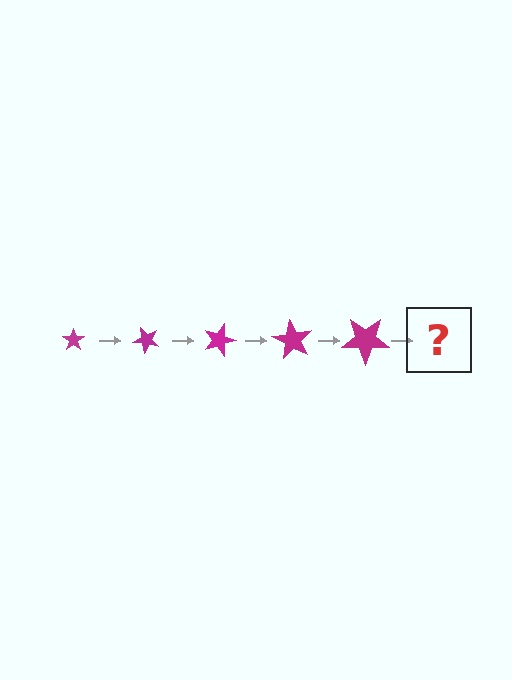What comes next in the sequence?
The next element should be a star, larger than the previous one and rotated 225 degrees from the start.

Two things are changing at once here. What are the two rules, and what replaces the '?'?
The two rules are that the star grows larger each step and it rotates 45 degrees each step. The '?' should be a star, larger than the previous one and rotated 225 degrees from the start.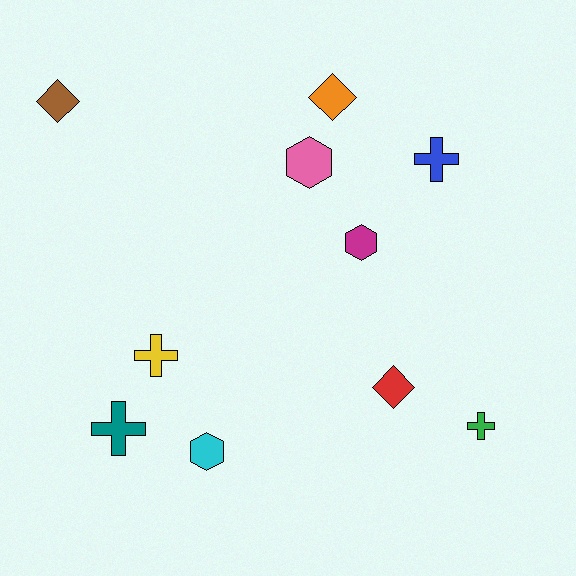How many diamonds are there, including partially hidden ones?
There are 3 diamonds.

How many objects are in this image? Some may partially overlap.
There are 10 objects.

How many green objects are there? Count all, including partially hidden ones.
There is 1 green object.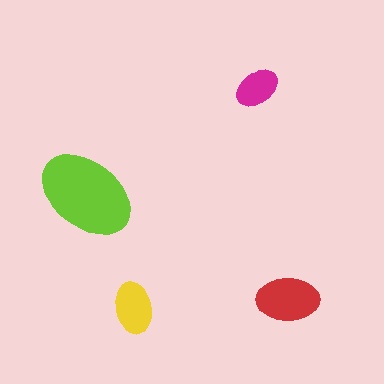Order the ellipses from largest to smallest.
the lime one, the red one, the yellow one, the magenta one.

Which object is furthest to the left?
The lime ellipse is leftmost.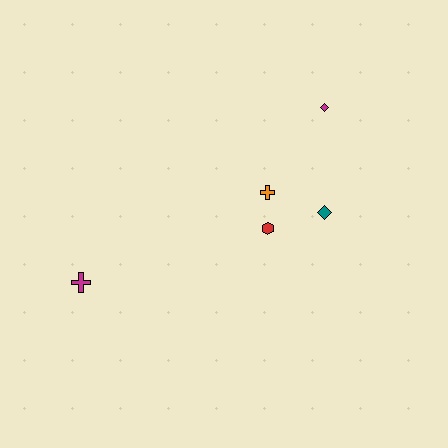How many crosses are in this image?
There are 2 crosses.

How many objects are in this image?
There are 5 objects.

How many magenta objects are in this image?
There are 2 magenta objects.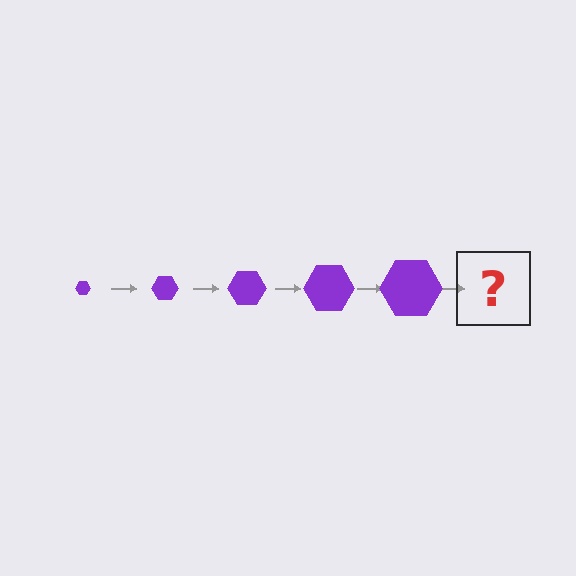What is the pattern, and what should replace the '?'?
The pattern is that the hexagon gets progressively larger each step. The '?' should be a purple hexagon, larger than the previous one.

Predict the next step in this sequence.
The next step is a purple hexagon, larger than the previous one.